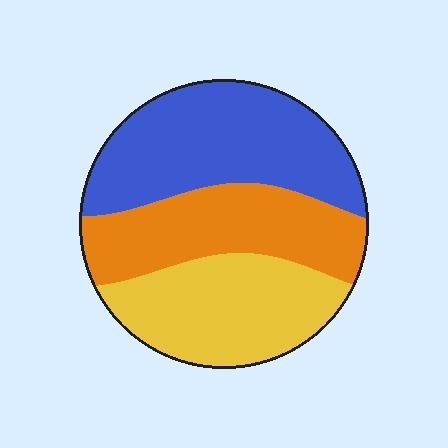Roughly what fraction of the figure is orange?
Orange covers roughly 30% of the figure.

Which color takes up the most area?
Blue, at roughly 40%.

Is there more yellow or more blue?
Blue.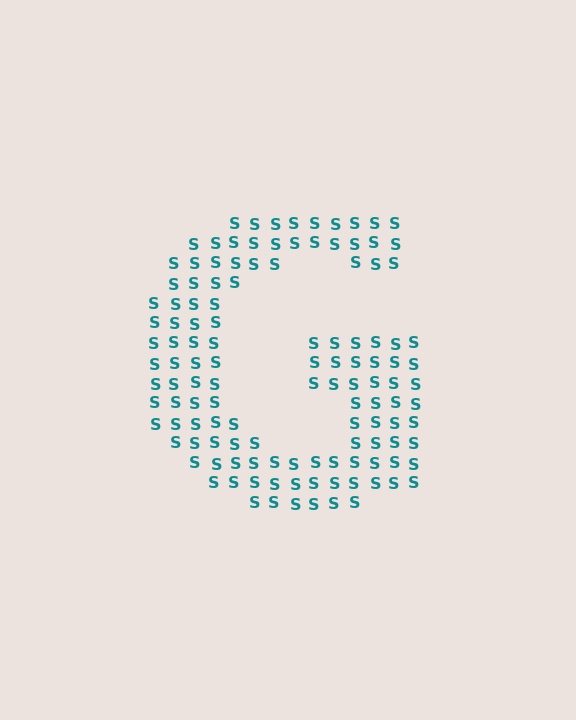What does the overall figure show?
The overall figure shows the letter G.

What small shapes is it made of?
It is made of small letter S's.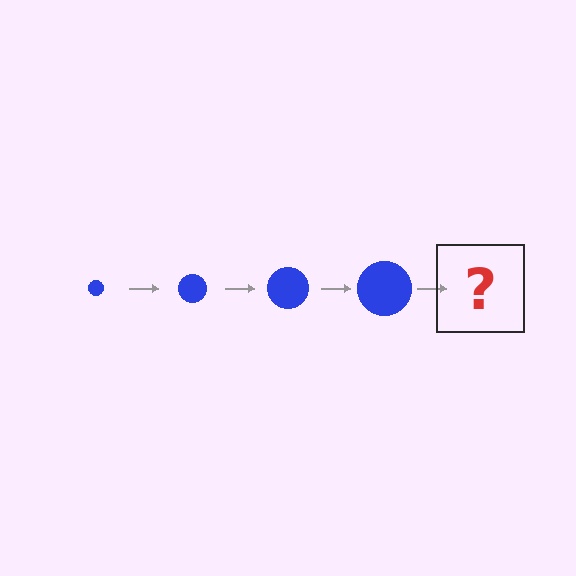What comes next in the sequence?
The next element should be a blue circle, larger than the previous one.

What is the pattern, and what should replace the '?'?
The pattern is that the circle gets progressively larger each step. The '?' should be a blue circle, larger than the previous one.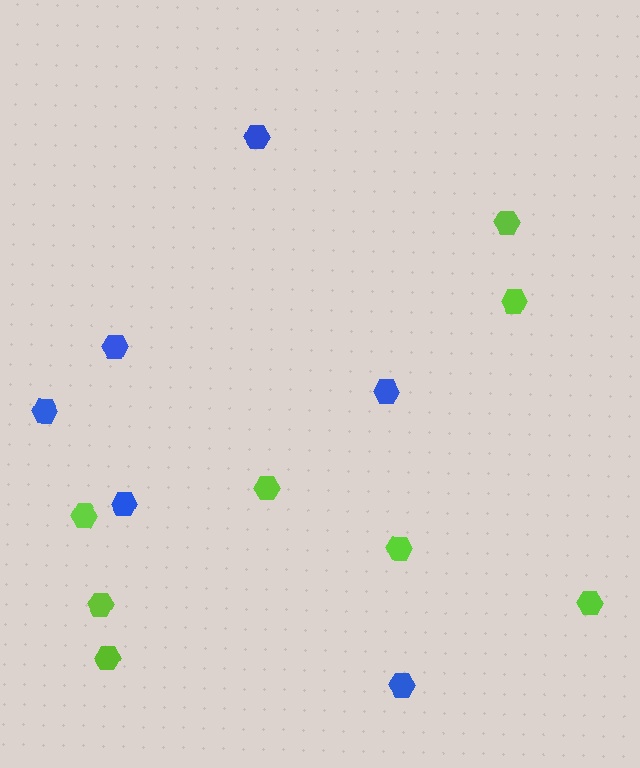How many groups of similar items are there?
There are 2 groups: one group of blue hexagons (6) and one group of lime hexagons (8).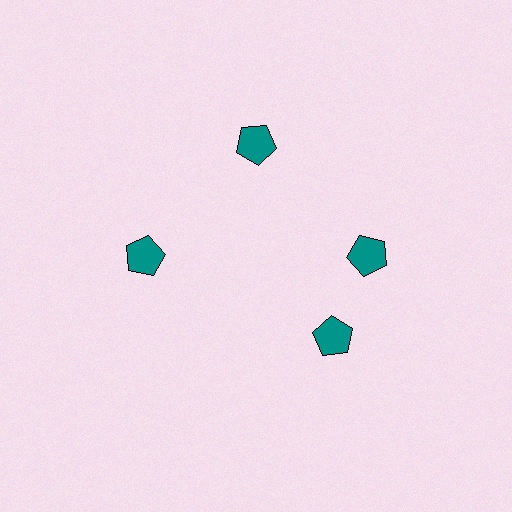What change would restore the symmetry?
The symmetry would be restored by rotating it back into even spacing with its neighbors so that all 4 pentagons sit at equal angles and equal distance from the center.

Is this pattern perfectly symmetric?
No. The 4 teal pentagons are arranged in a ring, but one element near the 6 o'clock position is rotated out of alignment along the ring, breaking the 4-fold rotational symmetry.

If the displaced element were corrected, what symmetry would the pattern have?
It would have 4-fold rotational symmetry — the pattern would map onto itself every 90 degrees.